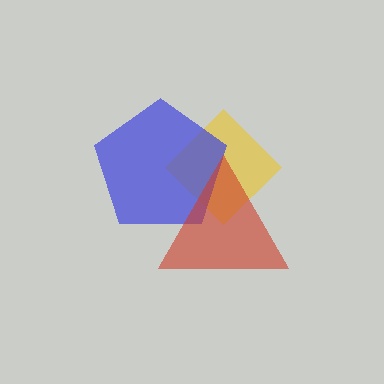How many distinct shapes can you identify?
There are 3 distinct shapes: a yellow diamond, a blue pentagon, a red triangle.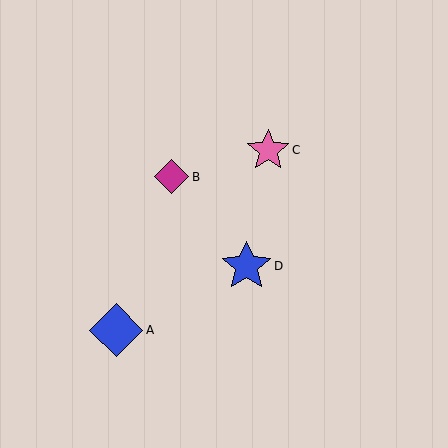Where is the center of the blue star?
The center of the blue star is at (247, 266).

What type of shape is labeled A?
Shape A is a blue diamond.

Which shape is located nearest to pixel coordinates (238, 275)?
The blue star (labeled D) at (247, 266) is nearest to that location.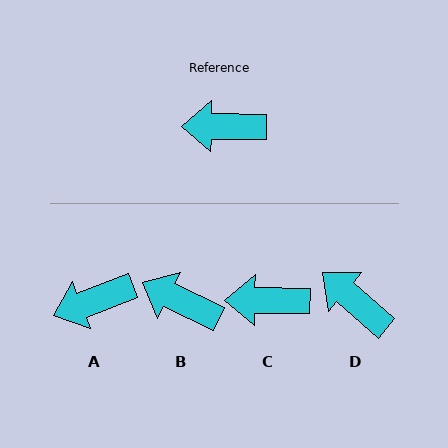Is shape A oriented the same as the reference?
No, it is off by about 22 degrees.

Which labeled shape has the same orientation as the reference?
C.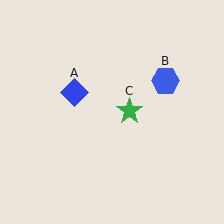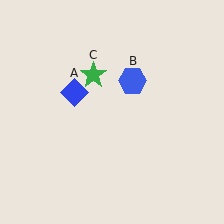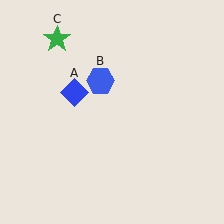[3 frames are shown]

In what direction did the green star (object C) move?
The green star (object C) moved up and to the left.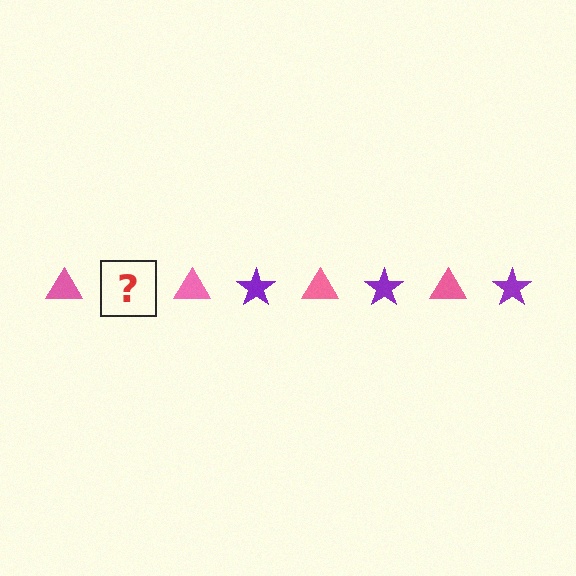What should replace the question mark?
The question mark should be replaced with a purple star.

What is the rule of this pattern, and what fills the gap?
The rule is that the pattern alternates between pink triangle and purple star. The gap should be filled with a purple star.